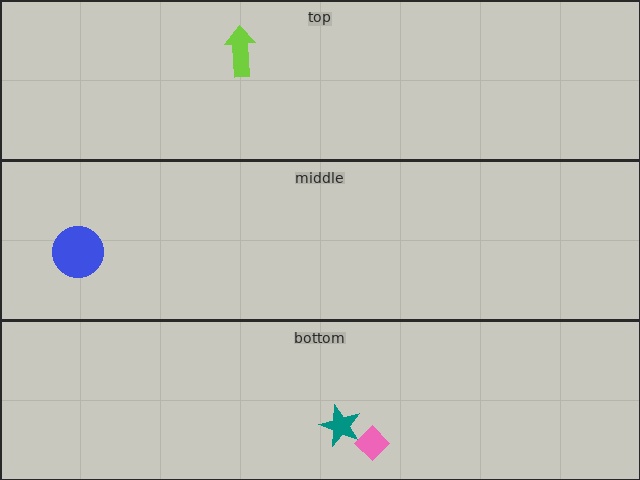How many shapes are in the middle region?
1.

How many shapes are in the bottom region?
2.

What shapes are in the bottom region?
The pink diamond, the teal star.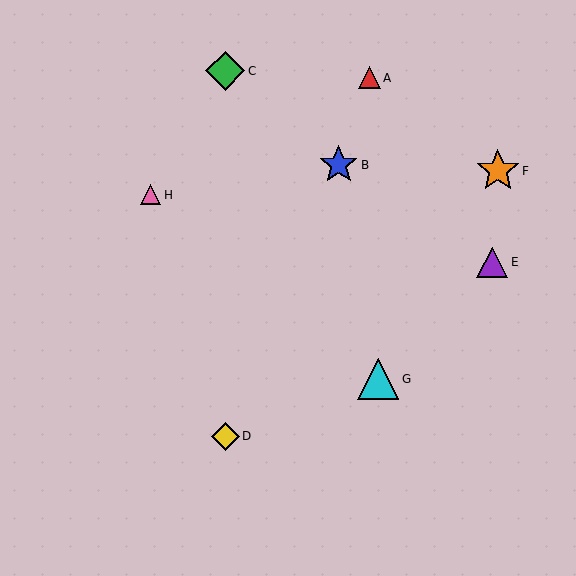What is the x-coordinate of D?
Object D is at x≈225.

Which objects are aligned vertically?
Objects C, D are aligned vertically.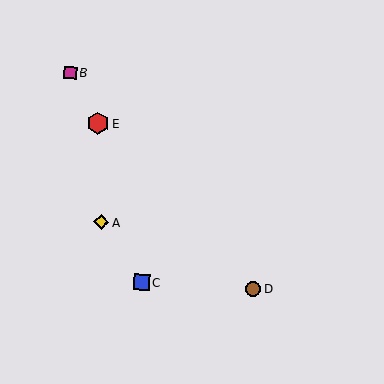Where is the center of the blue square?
The center of the blue square is at (141, 282).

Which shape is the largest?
The red hexagon (labeled E) is the largest.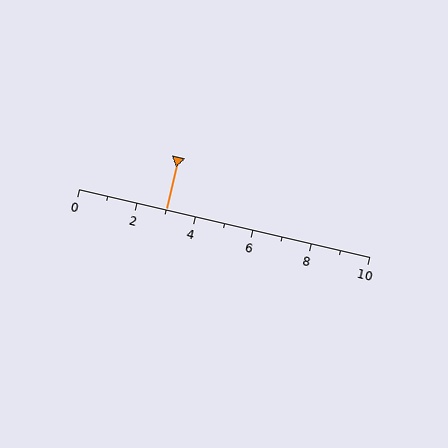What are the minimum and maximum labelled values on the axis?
The axis runs from 0 to 10.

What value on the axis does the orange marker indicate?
The marker indicates approximately 3.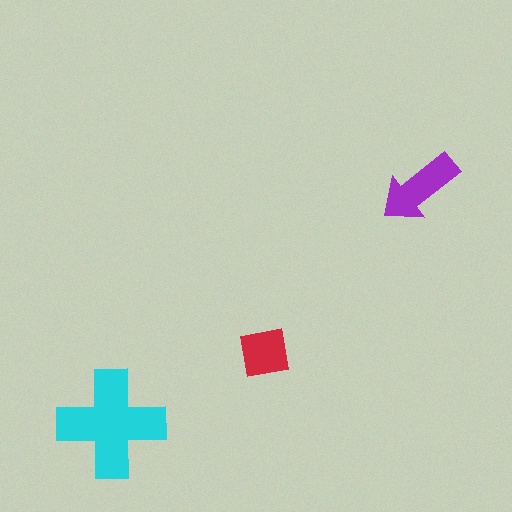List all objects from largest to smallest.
The cyan cross, the purple arrow, the red square.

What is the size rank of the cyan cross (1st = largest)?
1st.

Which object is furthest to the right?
The purple arrow is rightmost.